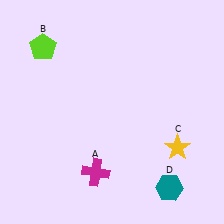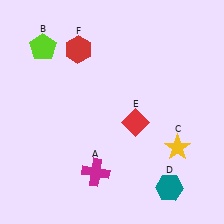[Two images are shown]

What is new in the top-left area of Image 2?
A red hexagon (F) was added in the top-left area of Image 2.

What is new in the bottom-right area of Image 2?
A red diamond (E) was added in the bottom-right area of Image 2.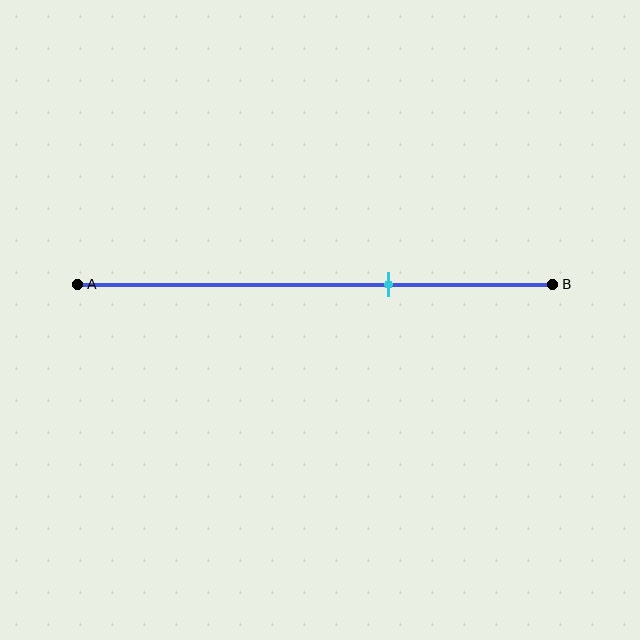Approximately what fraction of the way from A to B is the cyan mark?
The cyan mark is approximately 65% of the way from A to B.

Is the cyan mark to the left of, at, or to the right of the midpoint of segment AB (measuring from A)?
The cyan mark is to the right of the midpoint of segment AB.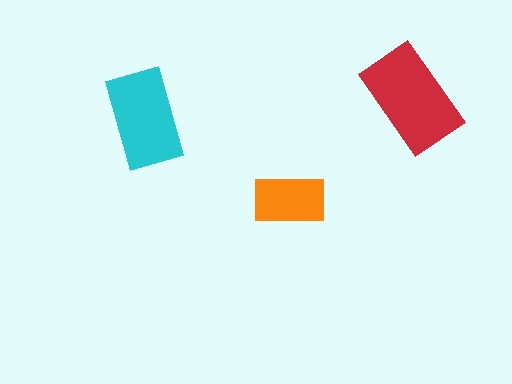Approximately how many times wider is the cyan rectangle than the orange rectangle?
About 1.5 times wider.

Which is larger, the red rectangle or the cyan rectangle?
The red one.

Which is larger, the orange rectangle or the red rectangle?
The red one.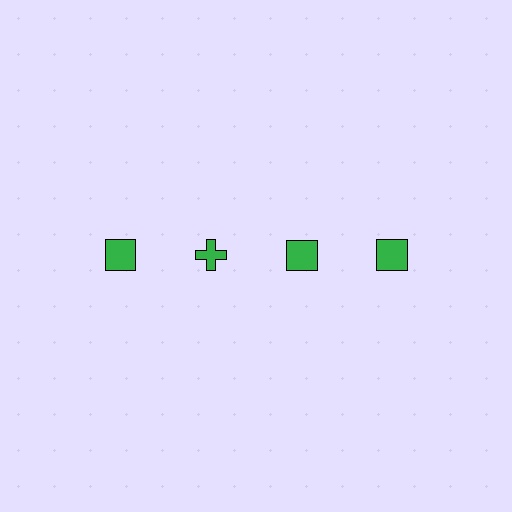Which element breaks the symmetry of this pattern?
The green cross in the top row, second from left column breaks the symmetry. All other shapes are green squares.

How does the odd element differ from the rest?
It has a different shape: cross instead of square.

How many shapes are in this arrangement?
There are 4 shapes arranged in a grid pattern.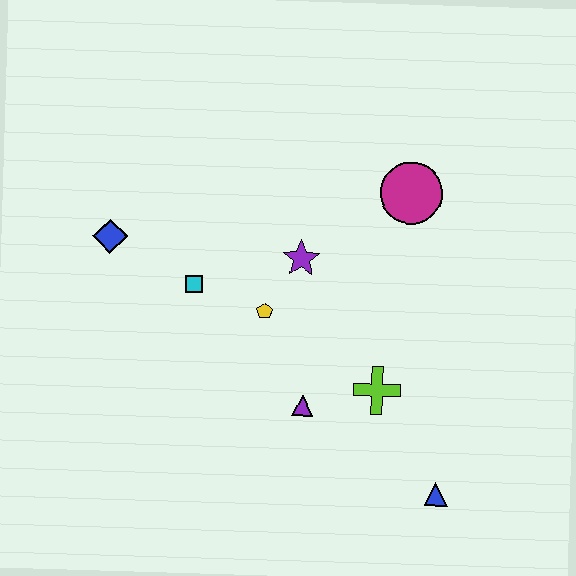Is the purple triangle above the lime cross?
No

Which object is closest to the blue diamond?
The cyan square is closest to the blue diamond.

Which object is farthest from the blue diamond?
The blue triangle is farthest from the blue diamond.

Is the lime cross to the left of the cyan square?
No